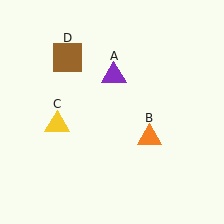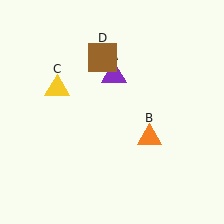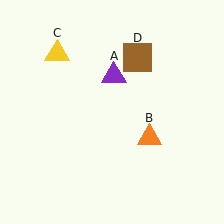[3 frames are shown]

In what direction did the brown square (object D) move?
The brown square (object D) moved right.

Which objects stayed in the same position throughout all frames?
Purple triangle (object A) and orange triangle (object B) remained stationary.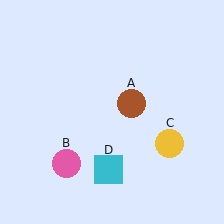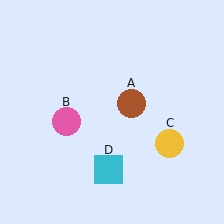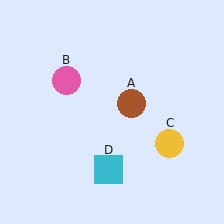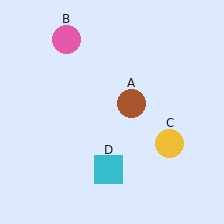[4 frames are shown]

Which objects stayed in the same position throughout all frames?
Brown circle (object A) and yellow circle (object C) and cyan square (object D) remained stationary.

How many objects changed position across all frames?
1 object changed position: pink circle (object B).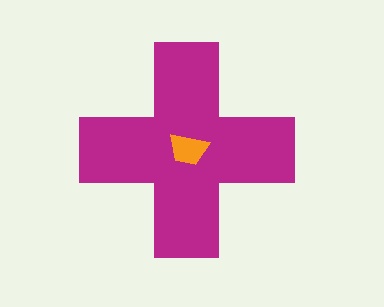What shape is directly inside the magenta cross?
The orange trapezoid.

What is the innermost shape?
The orange trapezoid.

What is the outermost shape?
The magenta cross.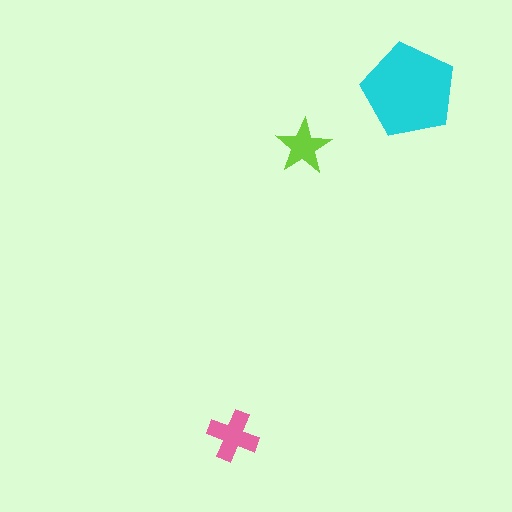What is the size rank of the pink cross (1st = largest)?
2nd.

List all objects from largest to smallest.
The cyan pentagon, the pink cross, the lime star.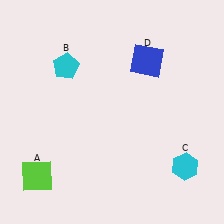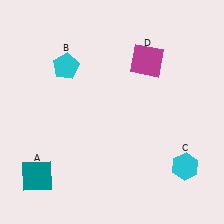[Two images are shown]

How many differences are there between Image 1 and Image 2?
There are 2 differences between the two images.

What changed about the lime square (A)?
In Image 1, A is lime. In Image 2, it changed to teal.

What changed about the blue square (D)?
In Image 1, D is blue. In Image 2, it changed to magenta.